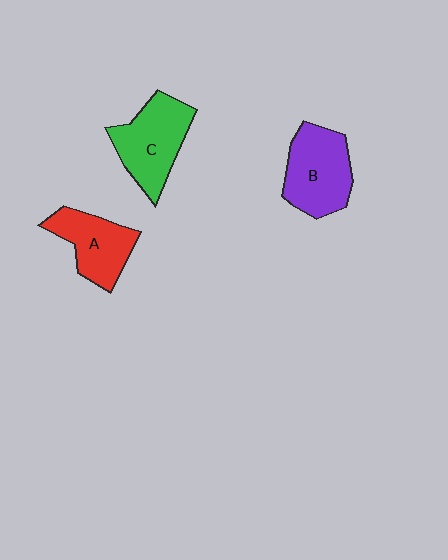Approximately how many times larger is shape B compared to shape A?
Approximately 1.2 times.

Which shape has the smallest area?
Shape A (red).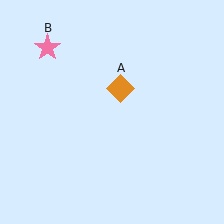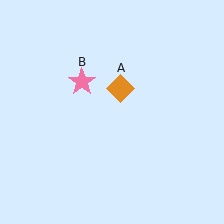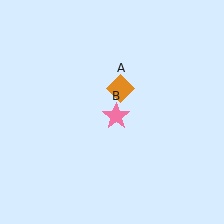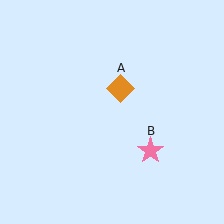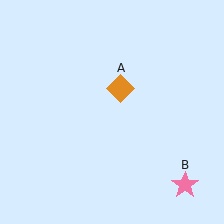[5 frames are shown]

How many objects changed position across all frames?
1 object changed position: pink star (object B).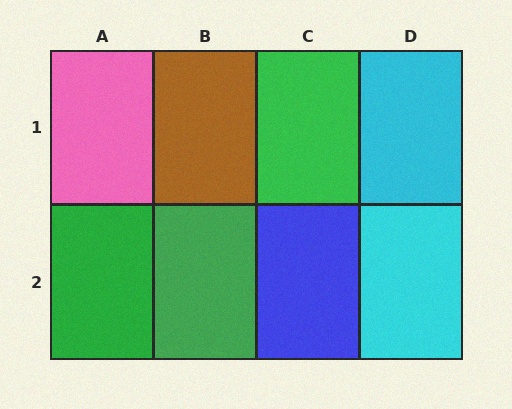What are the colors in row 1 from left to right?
Pink, brown, green, cyan.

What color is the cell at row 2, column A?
Green.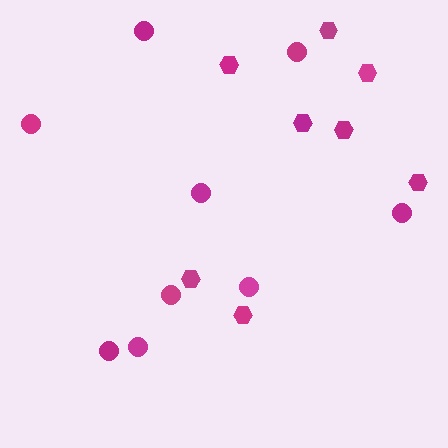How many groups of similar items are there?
There are 2 groups: one group of circles (9) and one group of hexagons (8).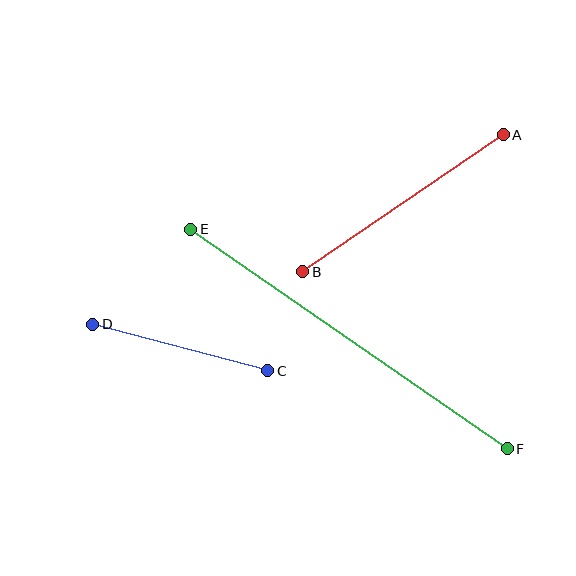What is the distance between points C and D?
The distance is approximately 181 pixels.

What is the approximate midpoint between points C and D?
The midpoint is at approximately (180, 348) pixels.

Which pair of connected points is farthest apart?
Points E and F are farthest apart.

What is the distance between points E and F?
The distance is approximately 385 pixels.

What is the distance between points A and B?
The distance is approximately 243 pixels.